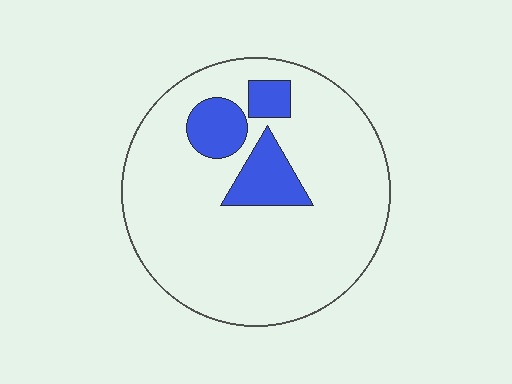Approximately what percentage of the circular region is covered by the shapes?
Approximately 15%.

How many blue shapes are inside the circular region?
3.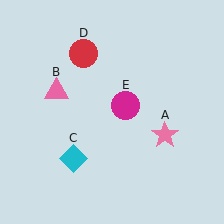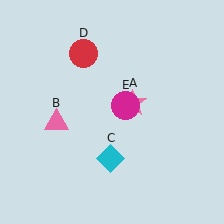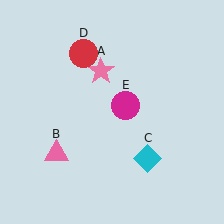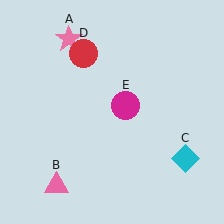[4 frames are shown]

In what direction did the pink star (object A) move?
The pink star (object A) moved up and to the left.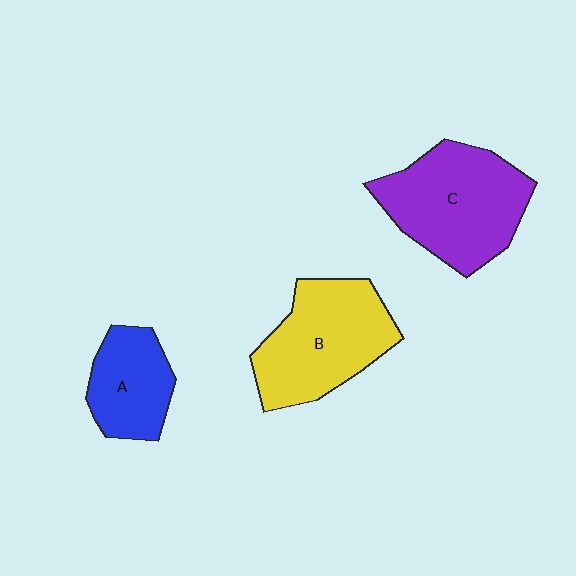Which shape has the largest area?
Shape C (purple).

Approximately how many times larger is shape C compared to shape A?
Approximately 1.7 times.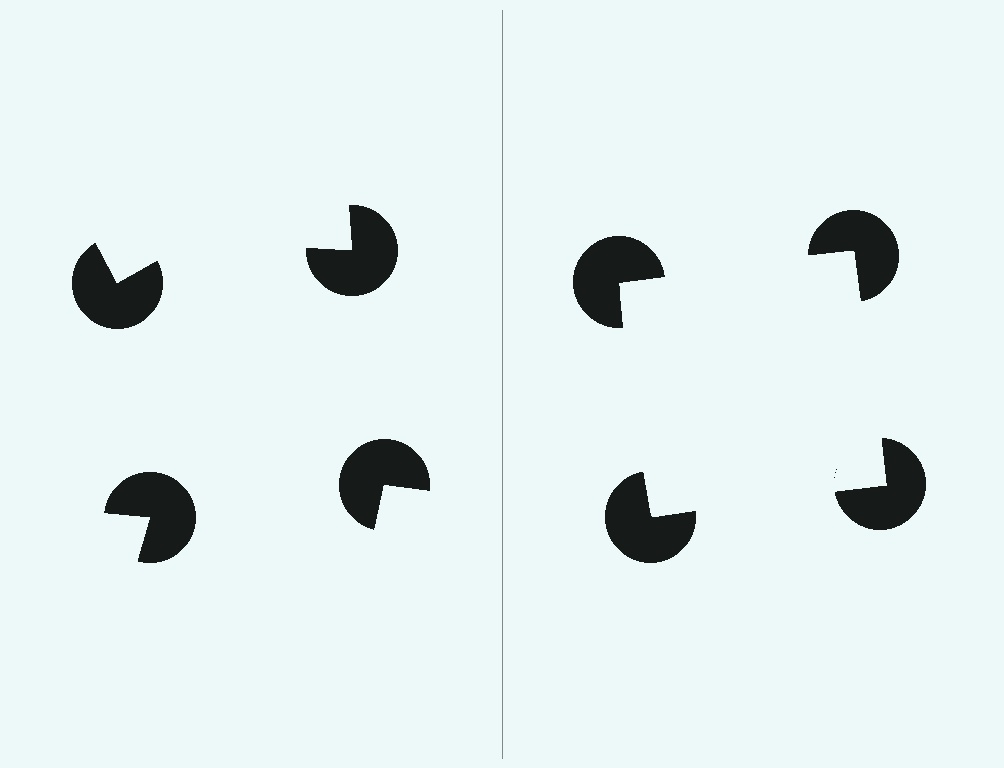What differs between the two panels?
The pac-man discs are positioned identically on both sides; only the wedge orientations differ. On the right they align to a square; on the left they are misaligned.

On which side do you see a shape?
An illusory square appears on the right side. On the left side the wedge cuts are rotated, so no coherent shape forms.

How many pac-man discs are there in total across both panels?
8 — 4 on each side.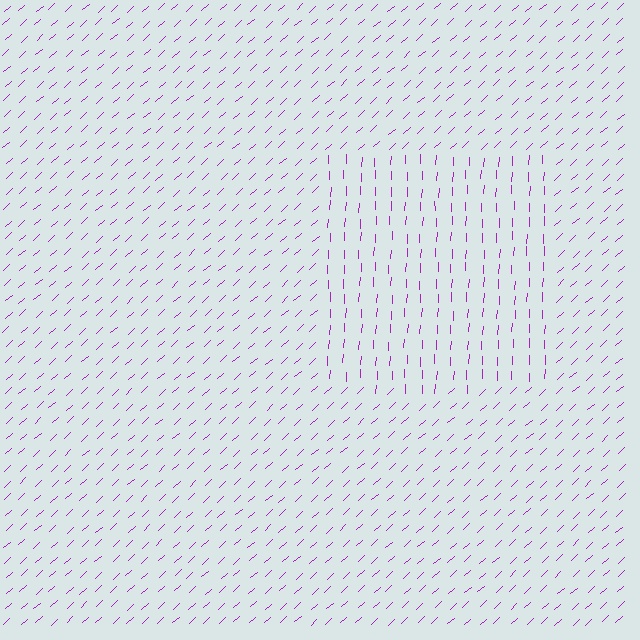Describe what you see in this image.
The image is filled with small purple line segments. A rectangle region in the image has lines oriented differently from the surrounding lines, creating a visible texture boundary.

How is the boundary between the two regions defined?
The boundary is defined purely by a change in line orientation (approximately 45 degrees difference). All lines are the same color and thickness.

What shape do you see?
I see a rectangle.